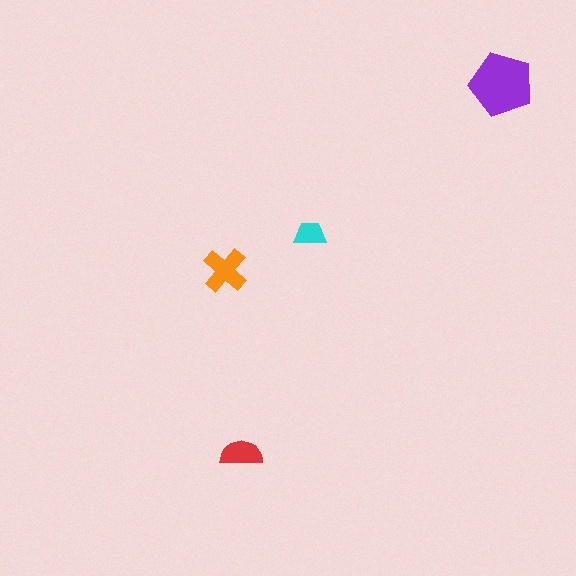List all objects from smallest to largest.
The cyan trapezoid, the red semicircle, the orange cross, the purple pentagon.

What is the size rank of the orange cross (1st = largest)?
2nd.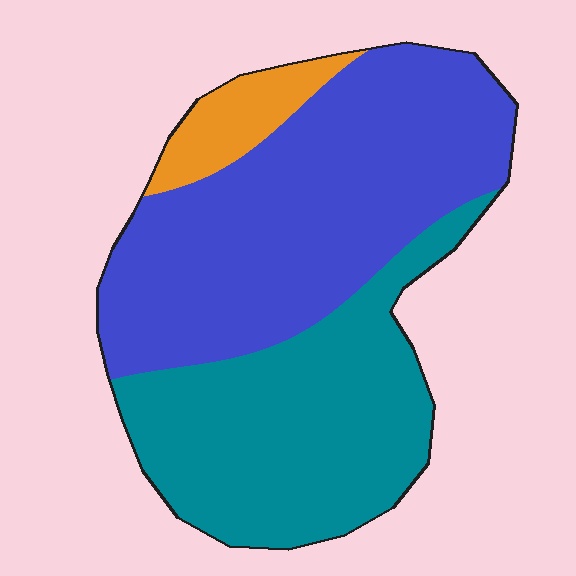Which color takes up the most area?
Blue, at roughly 50%.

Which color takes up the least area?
Orange, at roughly 10%.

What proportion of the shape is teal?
Teal takes up about two fifths (2/5) of the shape.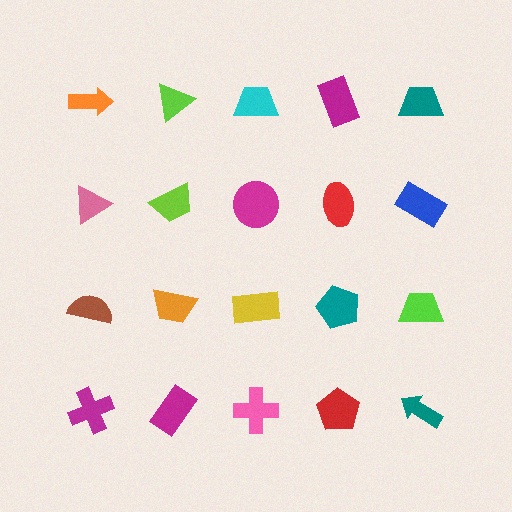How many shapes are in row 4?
5 shapes.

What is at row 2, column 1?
A pink triangle.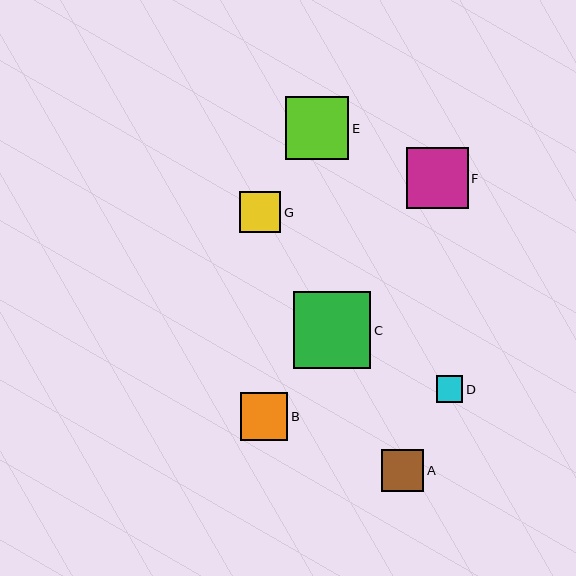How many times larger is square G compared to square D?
Square G is approximately 1.5 times the size of square D.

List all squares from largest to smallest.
From largest to smallest: C, E, F, B, A, G, D.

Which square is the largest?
Square C is the largest with a size of approximately 77 pixels.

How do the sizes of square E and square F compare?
Square E and square F are approximately the same size.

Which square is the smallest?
Square D is the smallest with a size of approximately 27 pixels.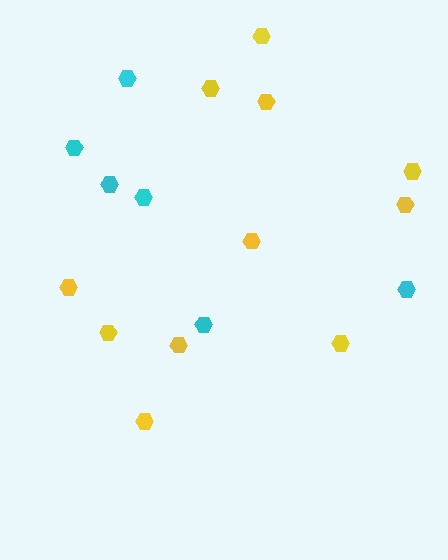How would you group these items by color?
There are 2 groups: one group of cyan hexagons (6) and one group of yellow hexagons (11).